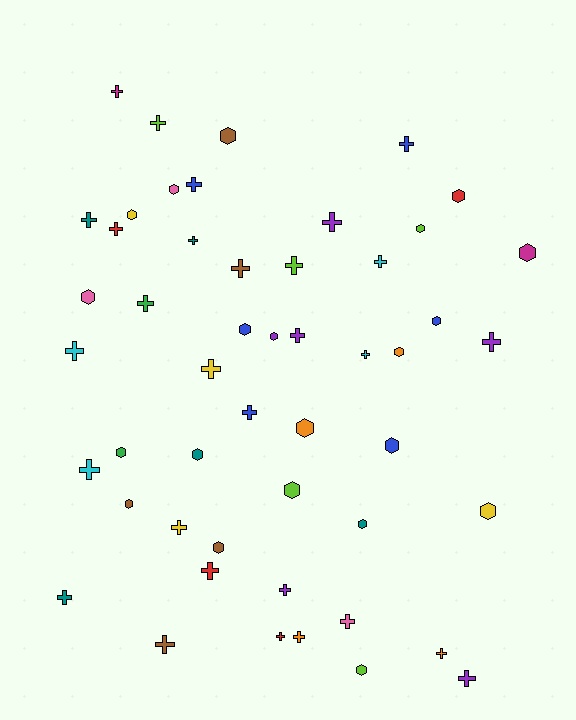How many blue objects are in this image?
There are 6 blue objects.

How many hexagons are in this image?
There are 21 hexagons.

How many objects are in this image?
There are 50 objects.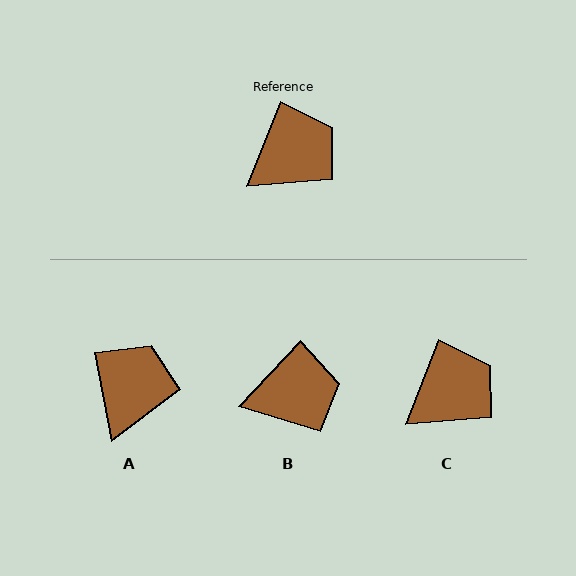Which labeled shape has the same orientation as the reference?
C.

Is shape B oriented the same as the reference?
No, it is off by about 22 degrees.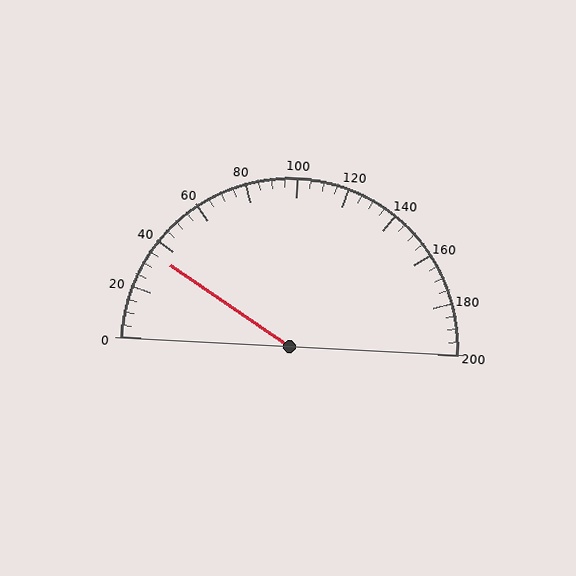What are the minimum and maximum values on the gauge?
The gauge ranges from 0 to 200.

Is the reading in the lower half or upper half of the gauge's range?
The reading is in the lower half of the range (0 to 200).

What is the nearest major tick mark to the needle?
The nearest major tick mark is 40.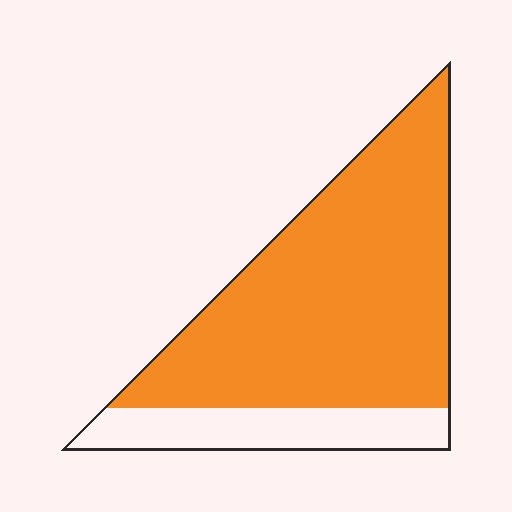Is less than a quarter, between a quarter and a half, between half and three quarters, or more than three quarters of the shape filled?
More than three quarters.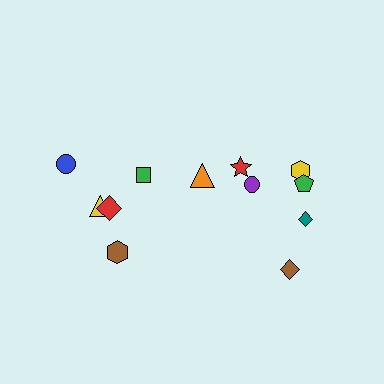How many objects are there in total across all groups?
There are 12 objects.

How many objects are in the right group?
There are 7 objects.